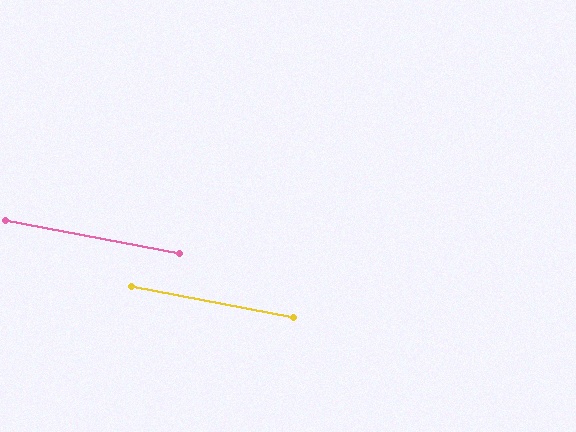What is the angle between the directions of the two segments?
Approximately 0 degrees.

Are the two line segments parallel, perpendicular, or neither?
Parallel — their directions differ by only 0.1°.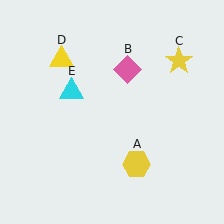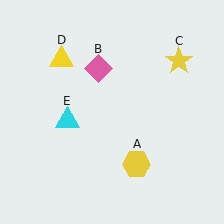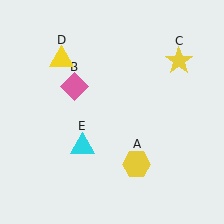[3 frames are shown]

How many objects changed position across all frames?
2 objects changed position: pink diamond (object B), cyan triangle (object E).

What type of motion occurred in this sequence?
The pink diamond (object B), cyan triangle (object E) rotated counterclockwise around the center of the scene.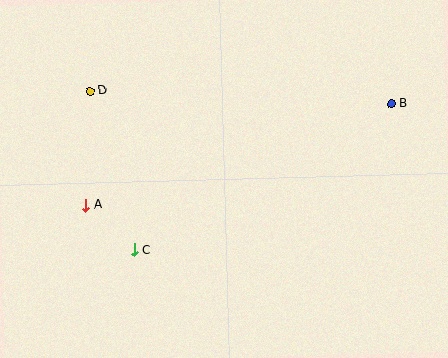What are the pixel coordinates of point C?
Point C is at (134, 250).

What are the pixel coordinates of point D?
Point D is at (90, 91).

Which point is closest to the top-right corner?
Point B is closest to the top-right corner.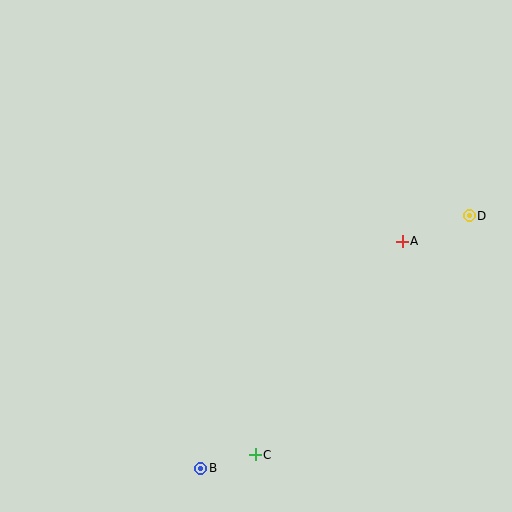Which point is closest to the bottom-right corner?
Point C is closest to the bottom-right corner.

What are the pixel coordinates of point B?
Point B is at (201, 468).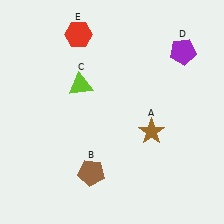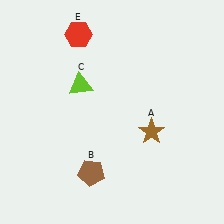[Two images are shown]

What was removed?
The purple pentagon (D) was removed in Image 2.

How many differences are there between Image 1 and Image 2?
There is 1 difference between the two images.